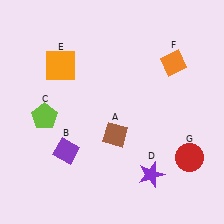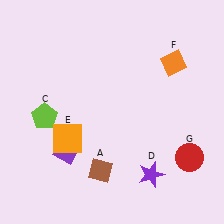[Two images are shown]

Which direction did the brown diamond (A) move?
The brown diamond (A) moved down.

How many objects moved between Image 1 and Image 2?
2 objects moved between the two images.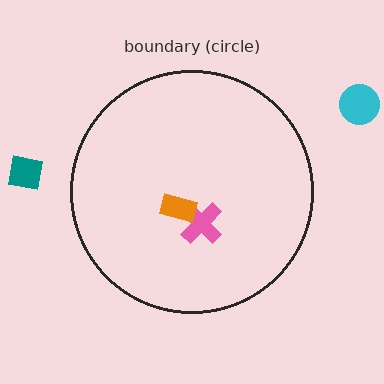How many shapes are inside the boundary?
2 inside, 2 outside.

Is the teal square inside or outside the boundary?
Outside.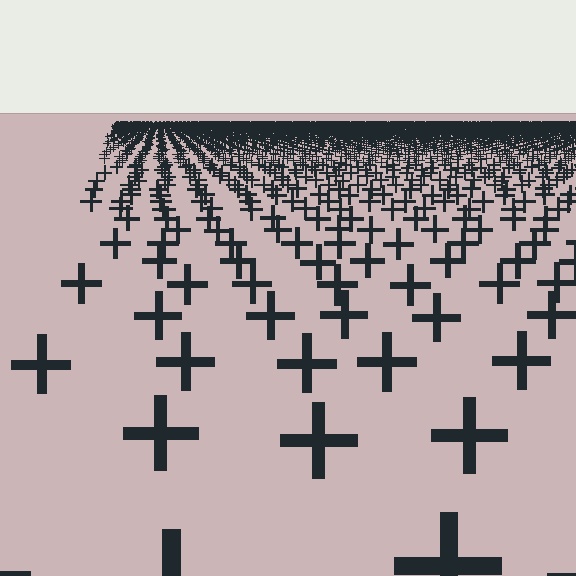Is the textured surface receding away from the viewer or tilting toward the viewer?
The surface is receding away from the viewer. Texture elements get smaller and denser toward the top.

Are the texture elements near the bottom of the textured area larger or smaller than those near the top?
Larger. Near the bottom, elements are closer to the viewer and appear at a bigger on-screen size.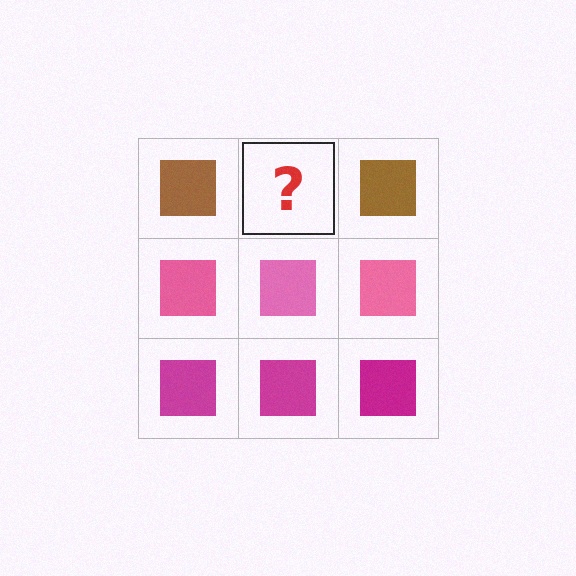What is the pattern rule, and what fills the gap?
The rule is that each row has a consistent color. The gap should be filled with a brown square.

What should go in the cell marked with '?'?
The missing cell should contain a brown square.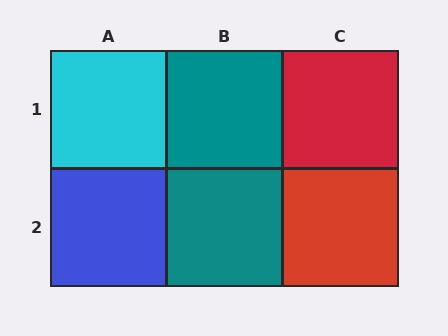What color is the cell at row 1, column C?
Red.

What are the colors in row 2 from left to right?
Blue, teal, red.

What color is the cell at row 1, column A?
Cyan.